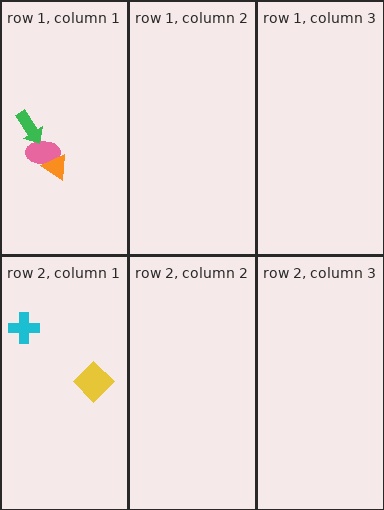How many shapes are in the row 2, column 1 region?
2.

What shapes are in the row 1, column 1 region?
The pink ellipse, the orange triangle, the green arrow.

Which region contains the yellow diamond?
The row 2, column 1 region.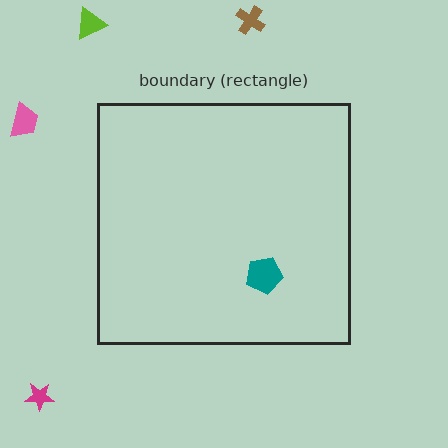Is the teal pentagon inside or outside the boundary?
Inside.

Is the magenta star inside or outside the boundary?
Outside.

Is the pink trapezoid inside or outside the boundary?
Outside.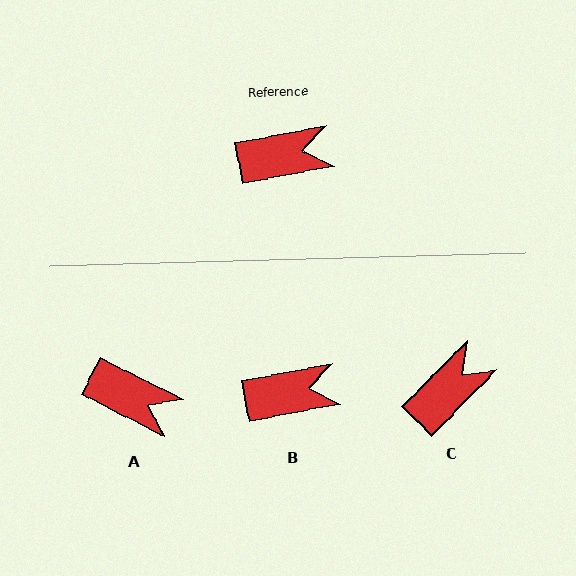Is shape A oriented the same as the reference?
No, it is off by about 38 degrees.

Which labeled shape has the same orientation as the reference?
B.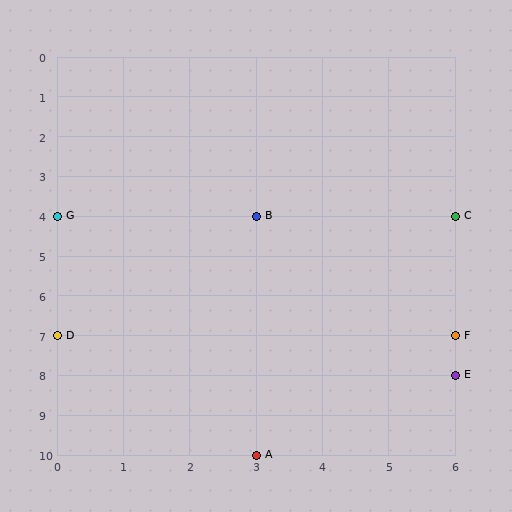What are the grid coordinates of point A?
Point A is at grid coordinates (3, 10).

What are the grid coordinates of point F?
Point F is at grid coordinates (6, 7).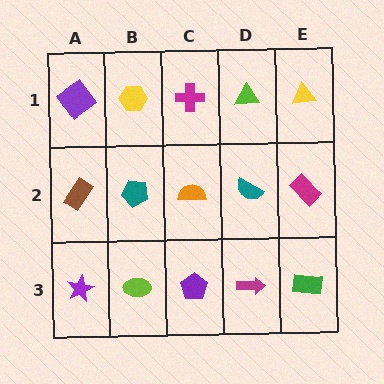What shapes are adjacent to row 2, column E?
A yellow triangle (row 1, column E), a green rectangle (row 3, column E), a teal semicircle (row 2, column D).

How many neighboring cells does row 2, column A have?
3.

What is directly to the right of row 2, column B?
An orange semicircle.